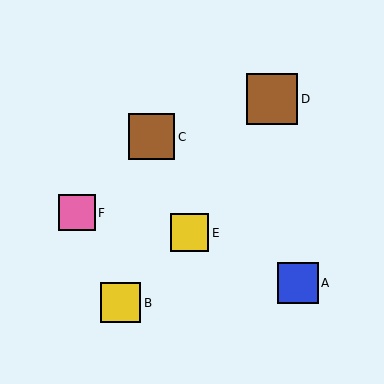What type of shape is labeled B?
Shape B is a yellow square.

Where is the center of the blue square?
The center of the blue square is at (298, 283).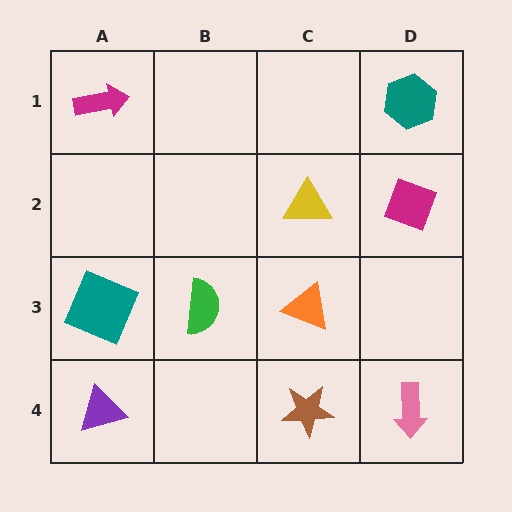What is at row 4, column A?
A purple triangle.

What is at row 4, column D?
A pink arrow.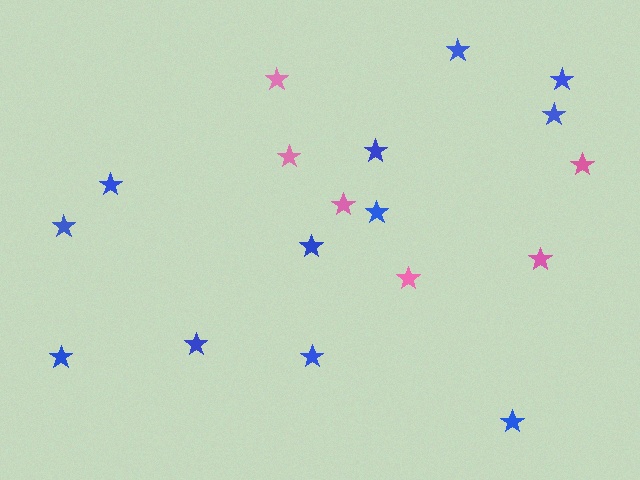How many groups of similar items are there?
There are 2 groups: one group of pink stars (6) and one group of blue stars (12).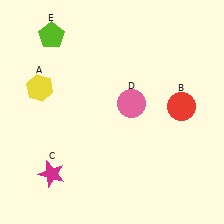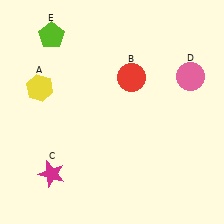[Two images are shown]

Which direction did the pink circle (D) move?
The pink circle (D) moved right.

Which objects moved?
The objects that moved are: the red circle (B), the pink circle (D).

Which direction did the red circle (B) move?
The red circle (B) moved left.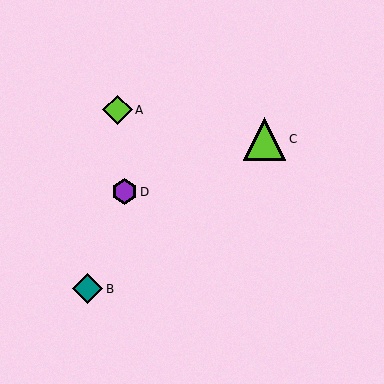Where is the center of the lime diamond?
The center of the lime diamond is at (117, 110).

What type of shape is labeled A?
Shape A is a lime diamond.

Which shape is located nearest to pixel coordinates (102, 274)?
The teal diamond (labeled B) at (88, 289) is nearest to that location.